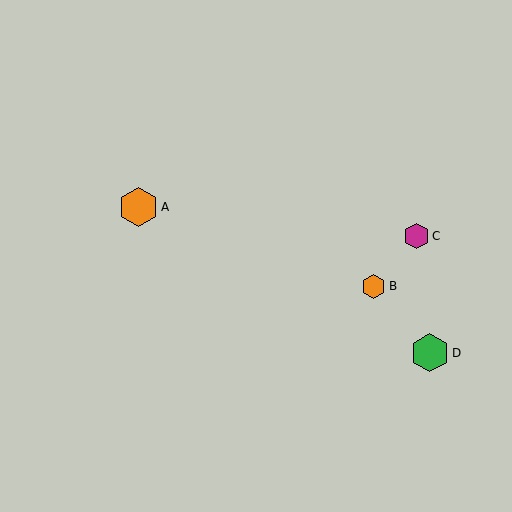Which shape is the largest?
The orange hexagon (labeled A) is the largest.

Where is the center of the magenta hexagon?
The center of the magenta hexagon is at (416, 236).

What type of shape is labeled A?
Shape A is an orange hexagon.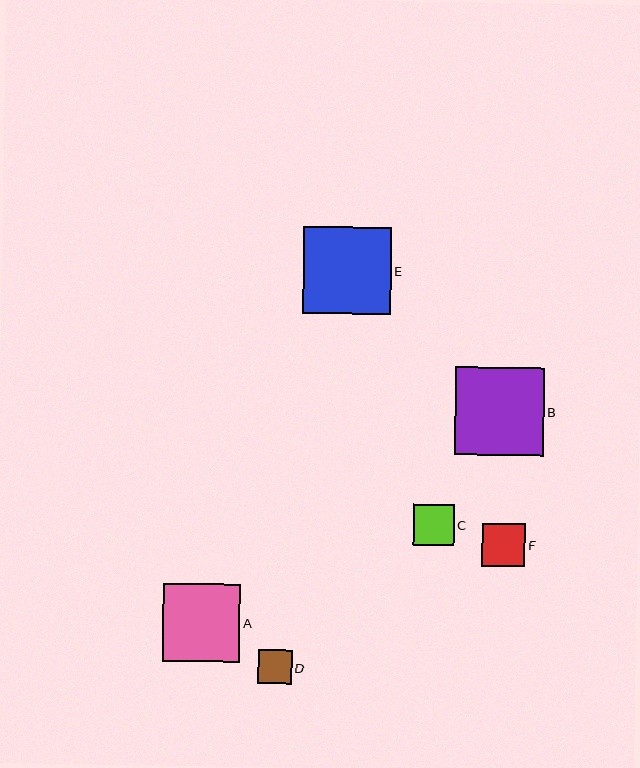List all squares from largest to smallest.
From largest to smallest: B, E, A, F, C, D.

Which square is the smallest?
Square D is the smallest with a size of approximately 34 pixels.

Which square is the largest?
Square B is the largest with a size of approximately 88 pixels.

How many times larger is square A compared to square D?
Square A is approximately 2.3 times the size of square D.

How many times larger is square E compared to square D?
Square E is approximately 2.6 times the size of square D.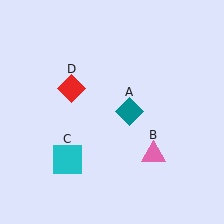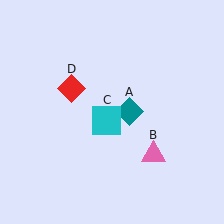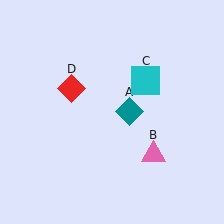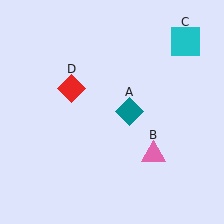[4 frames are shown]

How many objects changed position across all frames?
1 object changed position: cyan square (object C).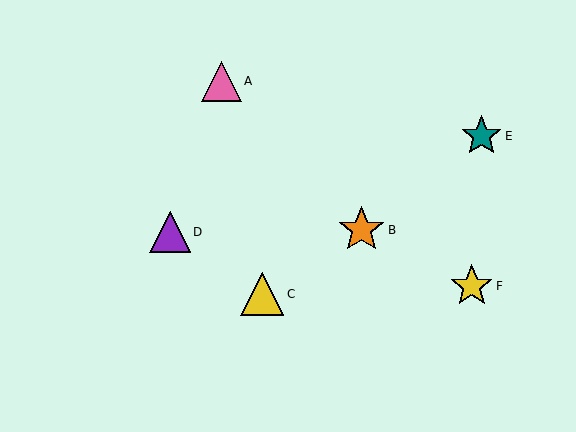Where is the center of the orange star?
The center of the orange star is at (361, 230).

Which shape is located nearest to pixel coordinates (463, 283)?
The yellow star (labeled F) at (472, 286) is nearest to that location.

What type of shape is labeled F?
Shape F is a yellow star.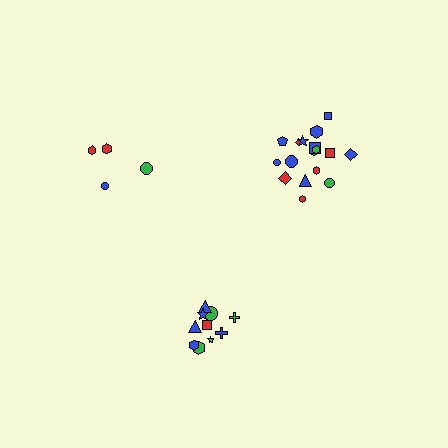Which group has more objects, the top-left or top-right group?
The top-right group.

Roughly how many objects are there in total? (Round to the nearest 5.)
Roughly 30 objects in total.